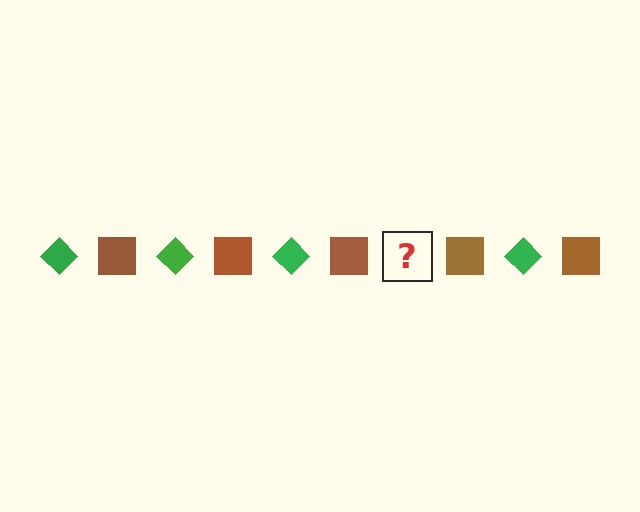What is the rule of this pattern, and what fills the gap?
The rule is that the pattern alternates between green diamond and brown square. The gap should be filled with a green diamond.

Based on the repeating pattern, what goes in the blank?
The blank should be a green diamond.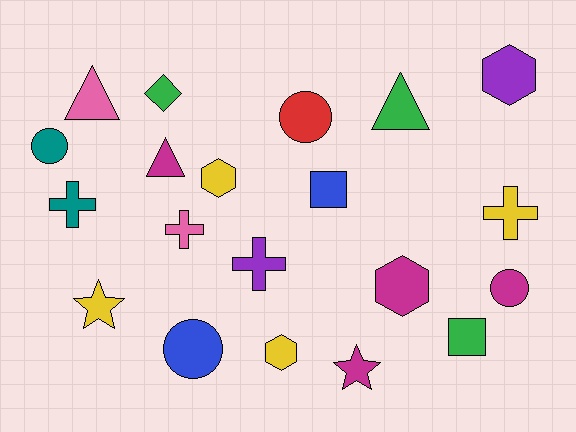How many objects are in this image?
There are 20 objects.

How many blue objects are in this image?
There are 2 blue objects.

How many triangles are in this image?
There are 3 triangles.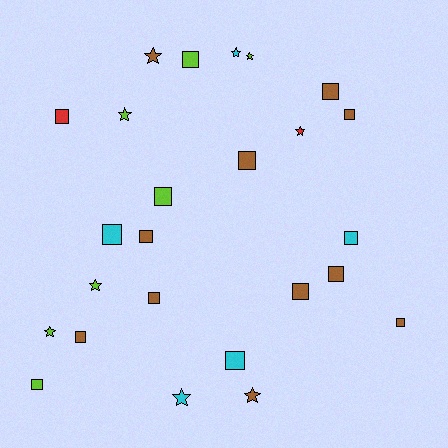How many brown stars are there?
There are 2 brown stars.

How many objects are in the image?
There are 25 objects.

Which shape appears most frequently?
Square, with 16 objects.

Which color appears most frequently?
Brown, with 11 objects.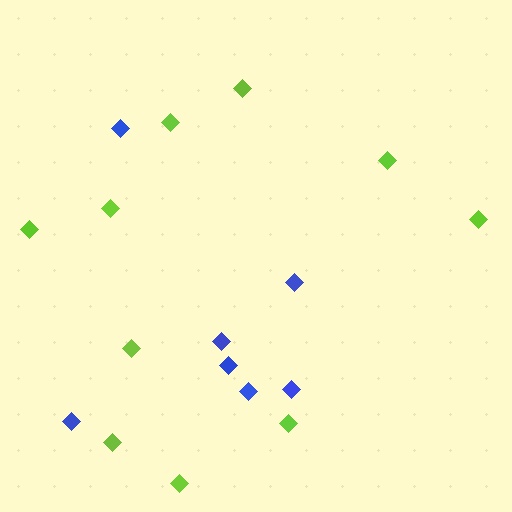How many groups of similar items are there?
There are 2 groups: one group of blue diamonds (7) and one group of lime diamonds (10).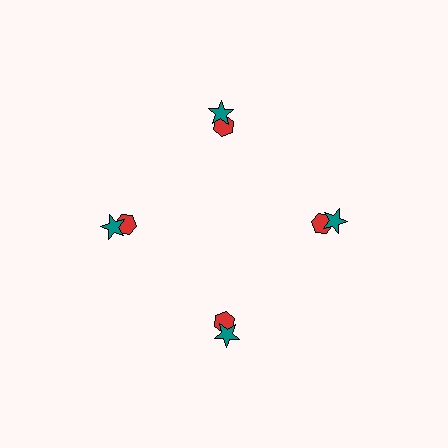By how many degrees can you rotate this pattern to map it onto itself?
The pattern maps onto itself every 90 degrees of rotation.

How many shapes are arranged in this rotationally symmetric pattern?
There are 8 shapes, arranged in 4 groups of 2.